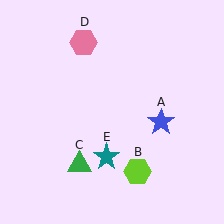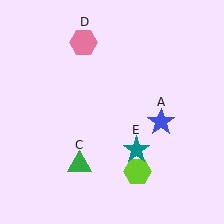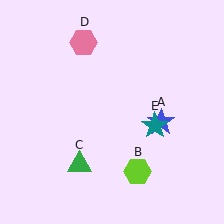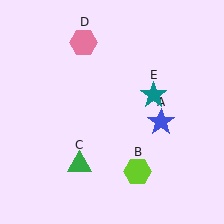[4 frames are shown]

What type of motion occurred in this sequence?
The teal star (object E) rotated counterclockwise around the center of the scene.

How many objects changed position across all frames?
1 object changed position: teal star (object E).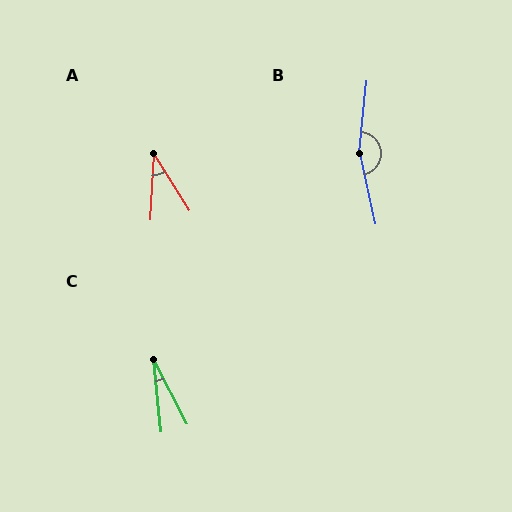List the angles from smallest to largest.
C (22°), A (36°), B (161°).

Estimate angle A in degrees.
Approximately 36 degrees.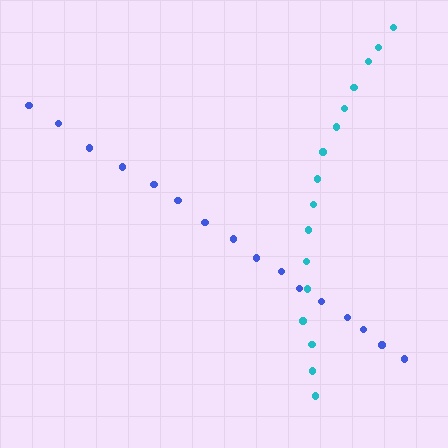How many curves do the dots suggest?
There are 2 distinct paths.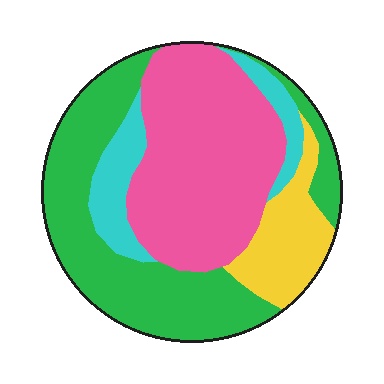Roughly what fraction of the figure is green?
Green covers around 40% of the figure.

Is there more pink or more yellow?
Pink.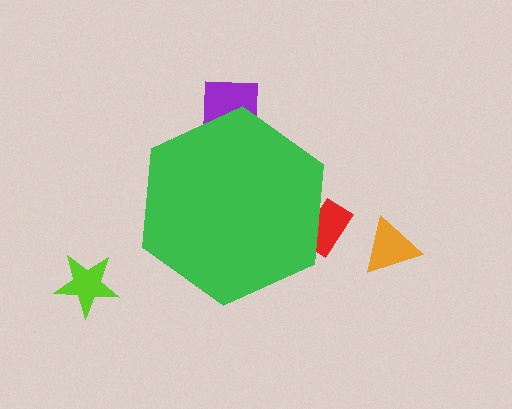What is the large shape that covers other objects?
A green hexagon.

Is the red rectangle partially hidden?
Yes, the red rectangle is partially hidden behind the green hexagon.